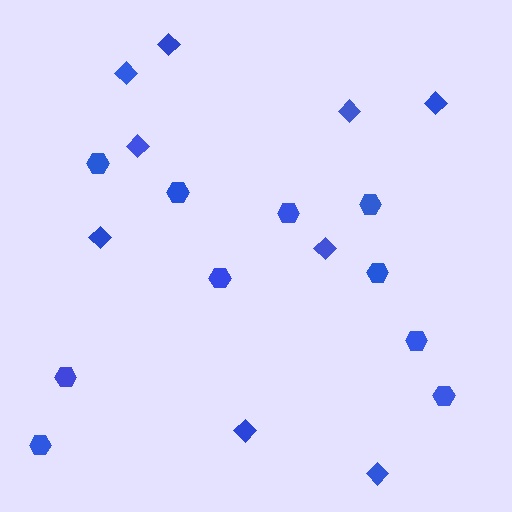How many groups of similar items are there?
There are 2 groups: one group of diamonds (9) and one group of hexagons (10).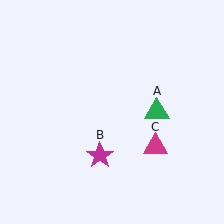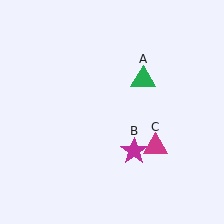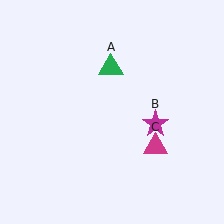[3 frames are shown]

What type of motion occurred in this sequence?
The green triangle (object A), magenta star (object B) rotated counterclockwise around the center of the scene.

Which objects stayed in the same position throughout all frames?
Magenta triangle (object C) remained stationary.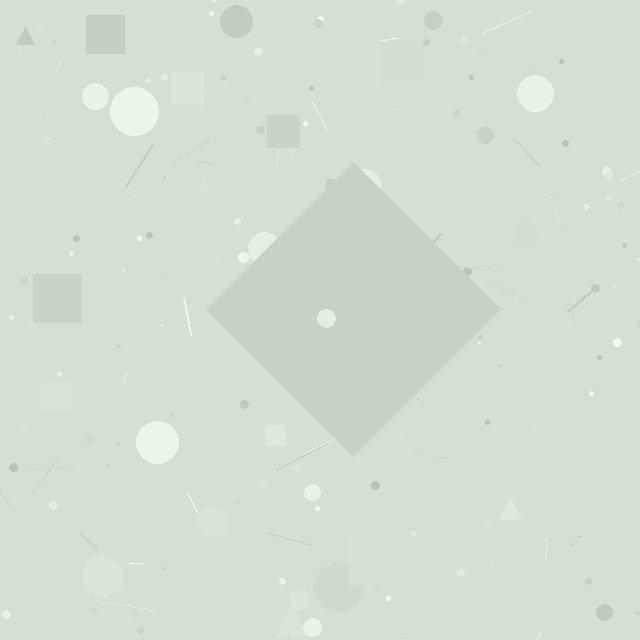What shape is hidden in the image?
A diamond is hidden in the image.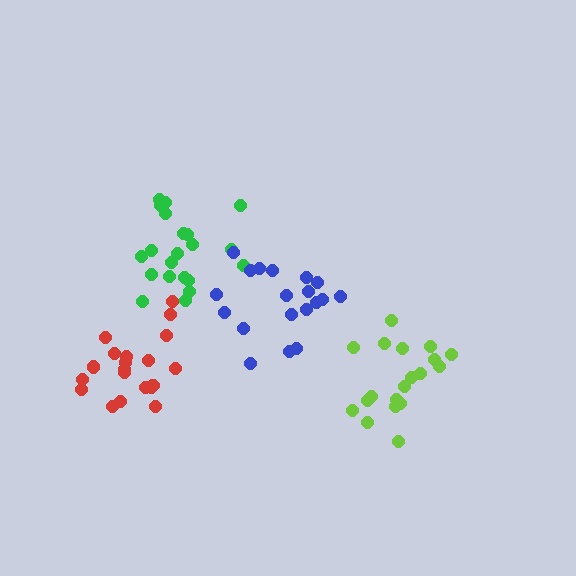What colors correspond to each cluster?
The clusters are colored: green, lime, blue, red.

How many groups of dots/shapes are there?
There are 4 groups.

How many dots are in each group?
Group 1: 21 dots, Group 2: 19 dots, Group 3: 19 dots, Group 4: 20 dots (79 total).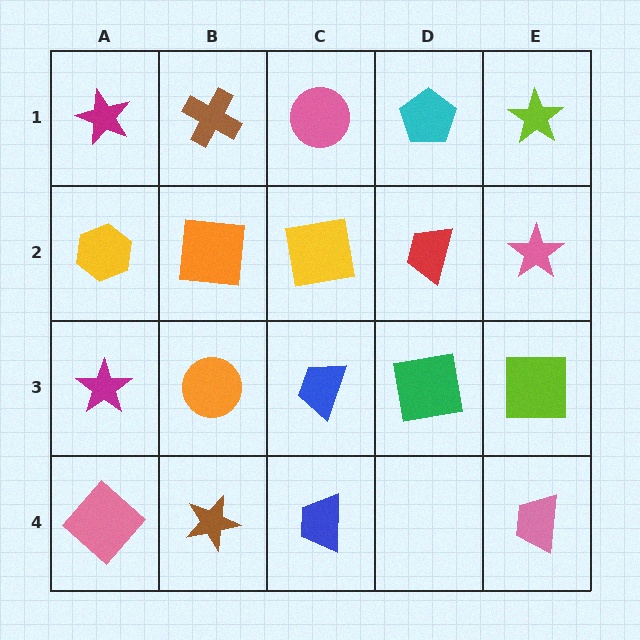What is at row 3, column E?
A lime square.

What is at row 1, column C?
A pink circle.